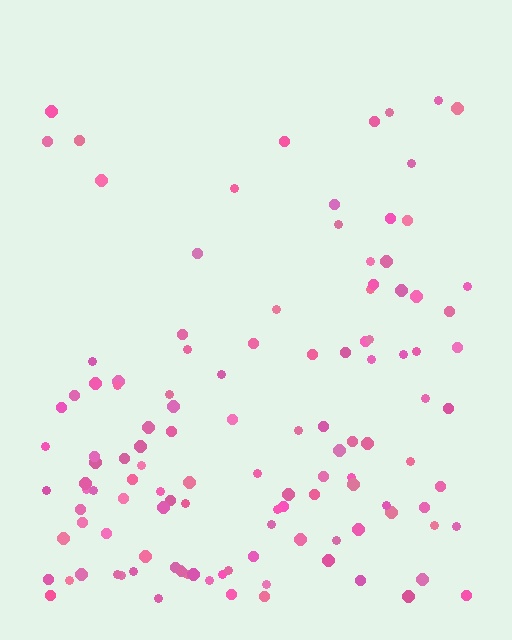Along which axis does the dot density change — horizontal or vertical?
Vertical.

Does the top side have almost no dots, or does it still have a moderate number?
Still a moderate number, just noticeably fewer than the bottom.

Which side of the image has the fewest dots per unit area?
The top.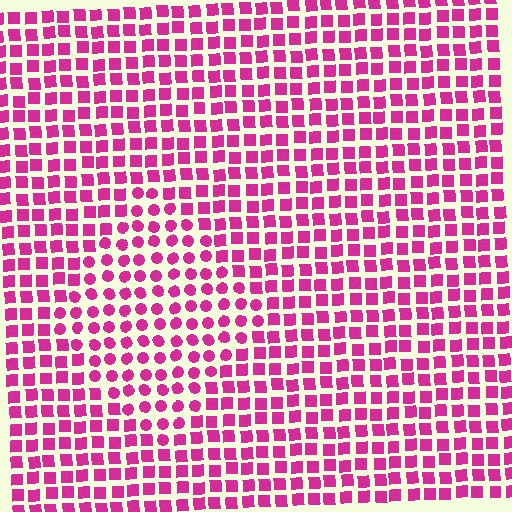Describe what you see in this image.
The image is filled with small magenta elements arranged in a uniform grid. A diamond-shaped region contains circles, while the surrounding area contains squares. The boundary is defined purely by the change in element shape.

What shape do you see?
I see a diamond.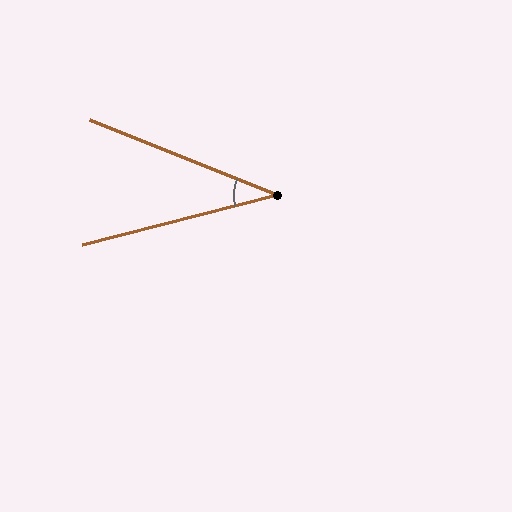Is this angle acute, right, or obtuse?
It is acute.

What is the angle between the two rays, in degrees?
Approximately 36 degrees.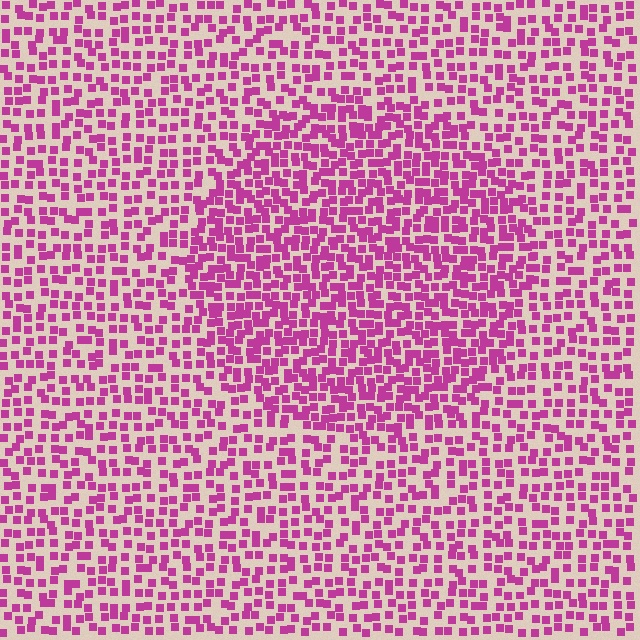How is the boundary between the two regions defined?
The boundary is defined by a change in element density (approximately 1.6x ratio). All elements are the same color, size, and shape.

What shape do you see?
I see a circle.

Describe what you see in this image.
The image contains small magenta elements arranged at two different densities. A circle-shaped region is visible where the elements are more densely packed than the surrounding area.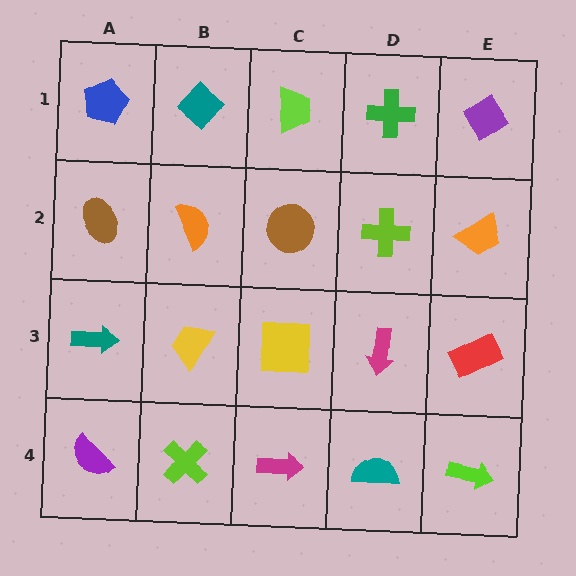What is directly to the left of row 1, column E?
A green cross.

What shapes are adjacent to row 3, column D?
A lime cross (row 2, column D), a teal semicircle (row 4, column D), a yellow square (row 3, column C), a red rectangle (row 3, column E).